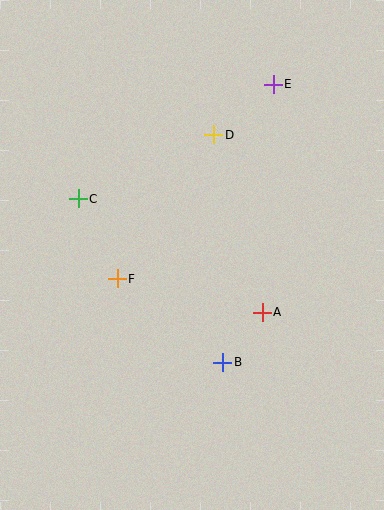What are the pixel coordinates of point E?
Point E is at (273, 84).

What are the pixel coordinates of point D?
Point D is at (214, 135).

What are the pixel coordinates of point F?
Point F is at (117, 279).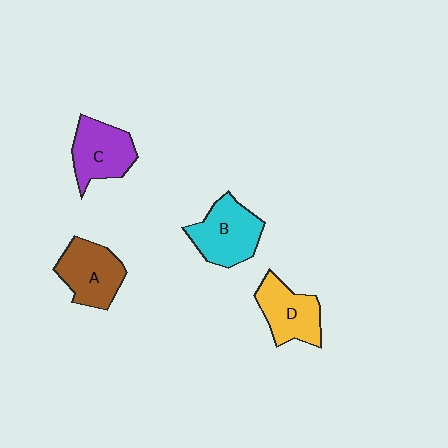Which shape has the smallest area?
Shape D (yellow).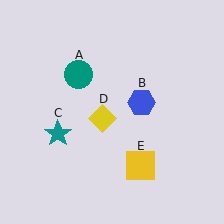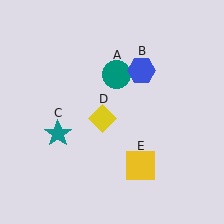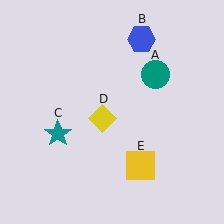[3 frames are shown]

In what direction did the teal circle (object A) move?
The teal circle (object A) moved right.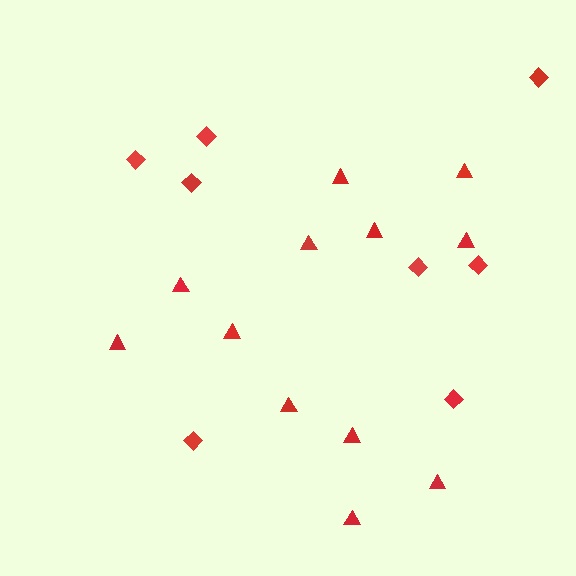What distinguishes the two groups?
There are 2 groups: one group of diamonds (8) and one group of triangles (12).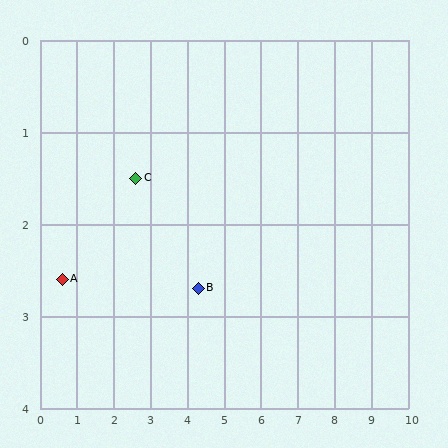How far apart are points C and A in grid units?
Points C and A are about 2.3 grid units apart.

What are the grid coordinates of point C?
Point C is at approximately (2.6, 1.5).